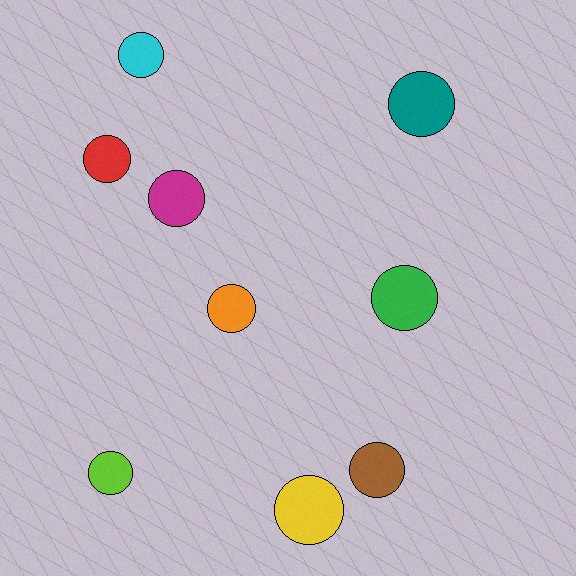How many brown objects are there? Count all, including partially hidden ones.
There is 1 brown object.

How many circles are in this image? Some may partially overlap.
There are 9 circles.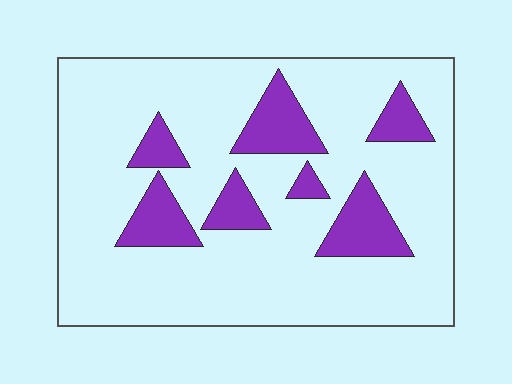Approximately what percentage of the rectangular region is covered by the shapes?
Approximately 20%.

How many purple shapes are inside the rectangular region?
7.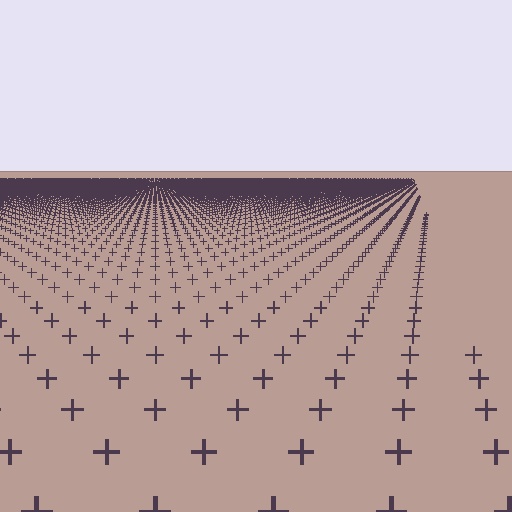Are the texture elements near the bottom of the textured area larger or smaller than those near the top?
Larger. Near the bottom, elements are closer to the viewer and appear at a bigger on-screen size.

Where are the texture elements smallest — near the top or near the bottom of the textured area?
Near the top.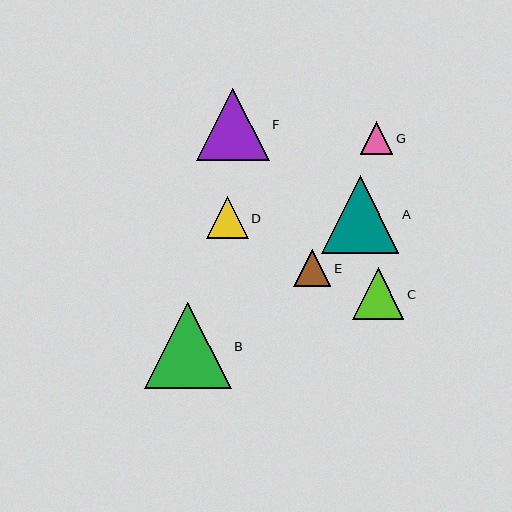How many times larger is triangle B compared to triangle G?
Triangle B is approximately 2.7 times the size of triangle G.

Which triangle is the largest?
Triangle B is the largest with a size of approximately 86 pixels.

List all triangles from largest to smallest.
From largest to smallest: B, A, F, C, D, E, G.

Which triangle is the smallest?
Triangle G is the smallest with a size of approximately 33 pixels.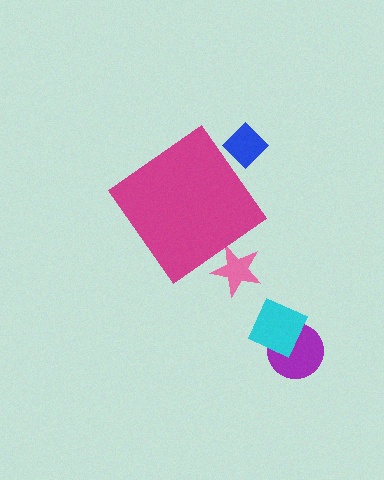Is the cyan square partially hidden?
No, the cyan square is fully visible.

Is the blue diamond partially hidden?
Yes, the blue diamond is partially hidden behind the magenta diamond.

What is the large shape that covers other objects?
A magenta diamond.